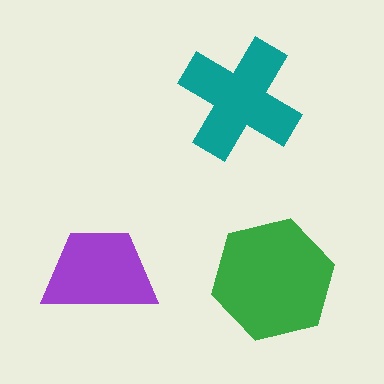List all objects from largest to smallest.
The green hexagon, the teal cross, the purple trapezoid.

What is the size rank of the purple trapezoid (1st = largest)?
3rd.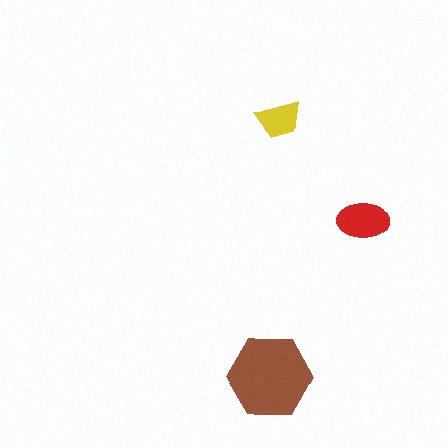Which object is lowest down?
The brown hexagon is bottommost.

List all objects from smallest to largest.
The yellow trapezoid, the red ellipse, the brown hexagon.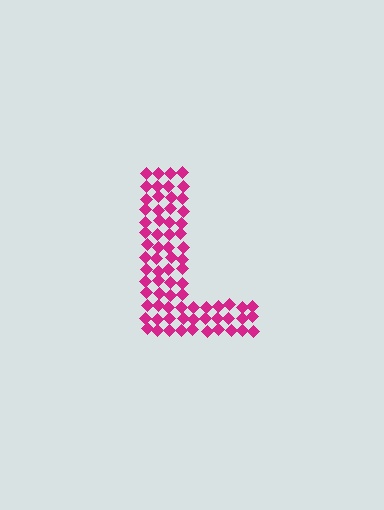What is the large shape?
The large shape is the letter L.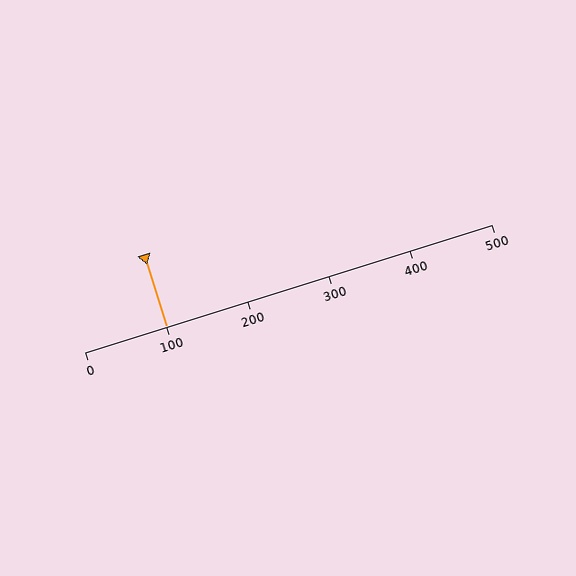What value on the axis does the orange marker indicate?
The marker indicates approximately 100.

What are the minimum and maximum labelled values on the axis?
The axis runs from 0 to 500.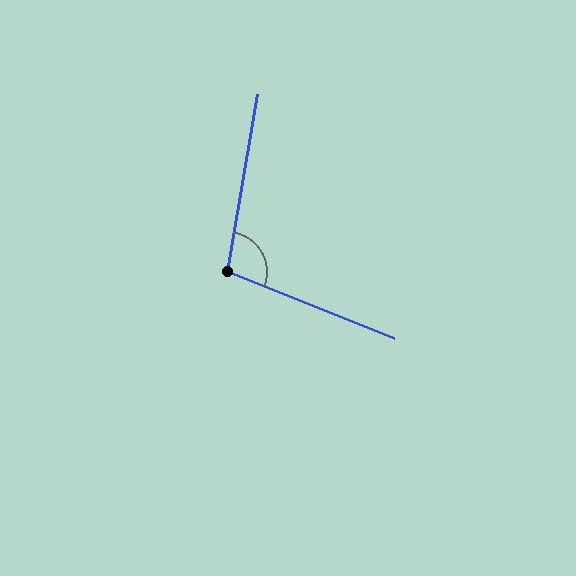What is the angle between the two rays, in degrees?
Approximately 102 degrees.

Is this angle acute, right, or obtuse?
It is obtuse.